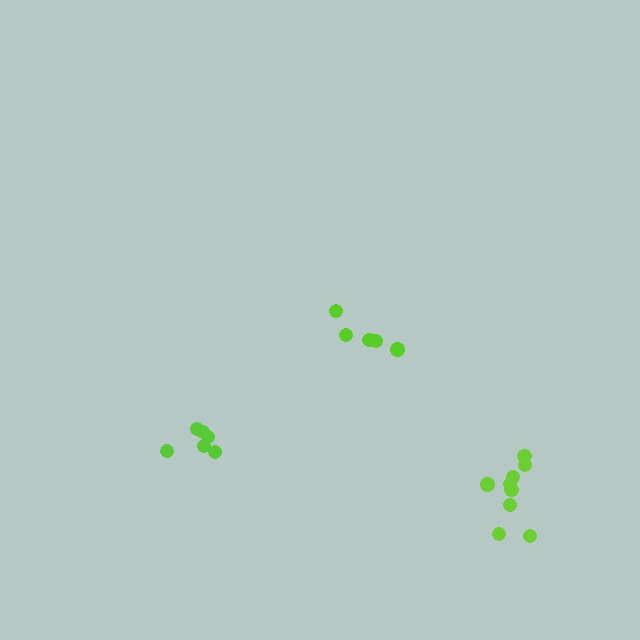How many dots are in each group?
Group 1: 5 dots, Group 2: 9 dots, Group 3: 6 dots (20 total).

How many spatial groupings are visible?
There are 3 spatial groupings.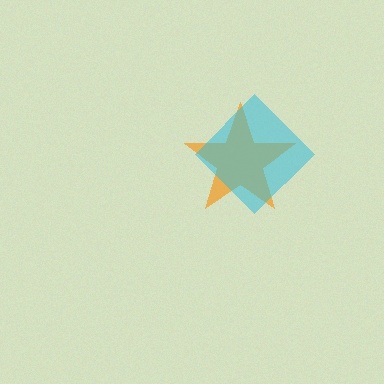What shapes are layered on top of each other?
The layered shapes are: an orange star, a cyan diamond.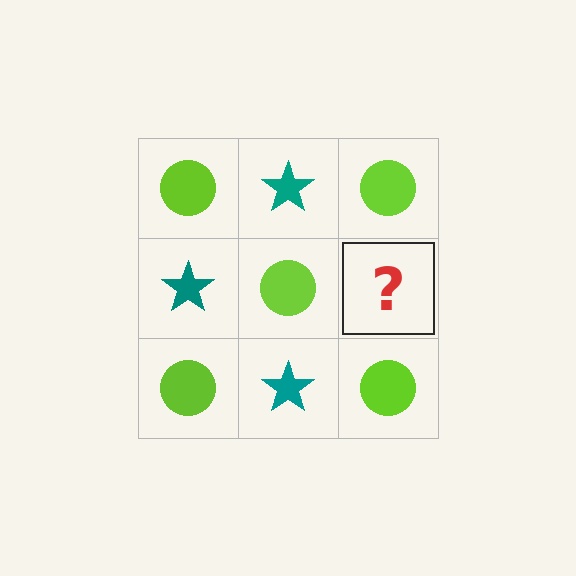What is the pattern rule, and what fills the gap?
The rule is that it alternates lime circle and teal star in a checkerboard pattern. The gap should be filled with a teal star.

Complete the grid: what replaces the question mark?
The question mark should be replaced with a teal star.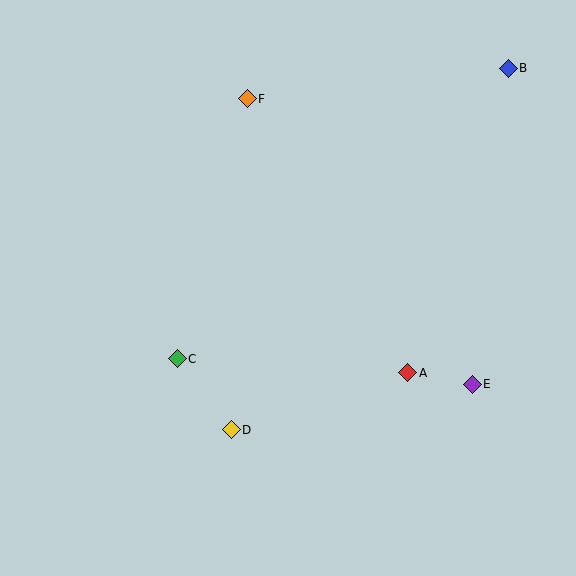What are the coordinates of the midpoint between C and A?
The midpoint between C and A is at (292, 366).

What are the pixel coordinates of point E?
Point E is at (472, 384).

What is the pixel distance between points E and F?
The distance between E and F is 363 pixels.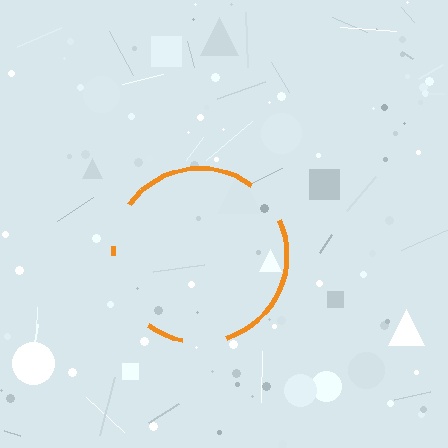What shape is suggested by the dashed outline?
The dashed outline suggests a circle.